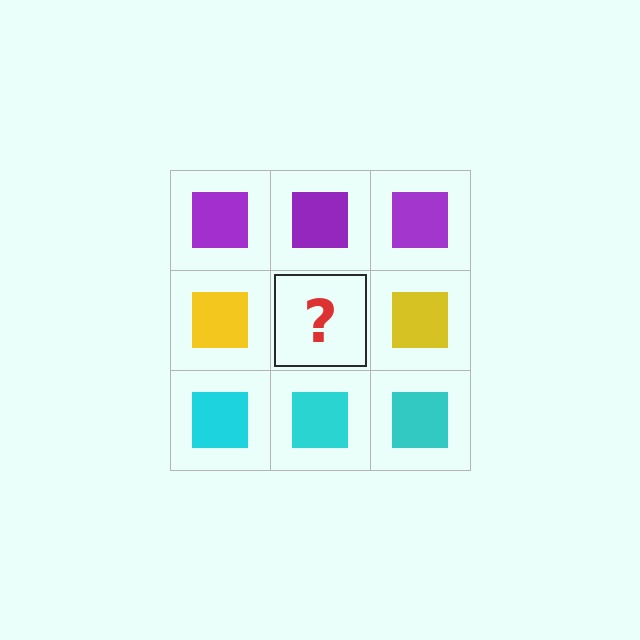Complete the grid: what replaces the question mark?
The question mark should be replaced with a yellow square.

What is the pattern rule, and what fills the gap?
The rule is that each row has a consistent color. The gap should be filled with a yellow square.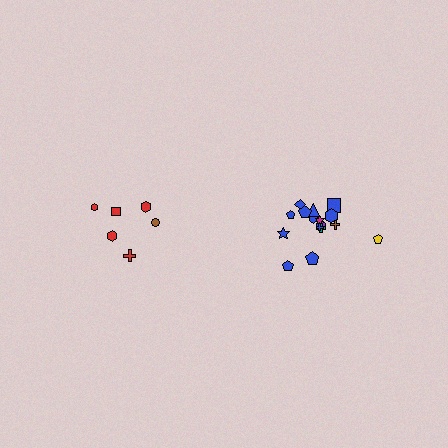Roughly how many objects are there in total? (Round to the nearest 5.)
Roughly 25 objects in total.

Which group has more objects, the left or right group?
The right group.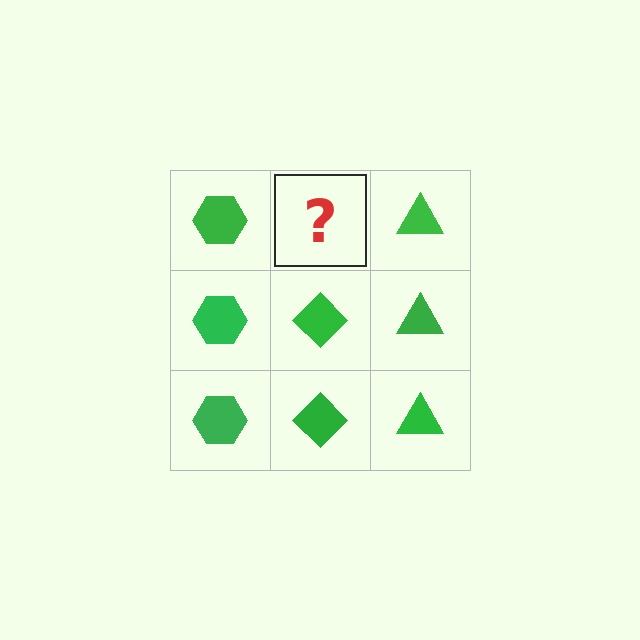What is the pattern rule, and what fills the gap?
The rule is that each column has a consistent shape. The gap should be filled with a green diamond.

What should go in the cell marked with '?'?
The missing cell should contain a green diamond.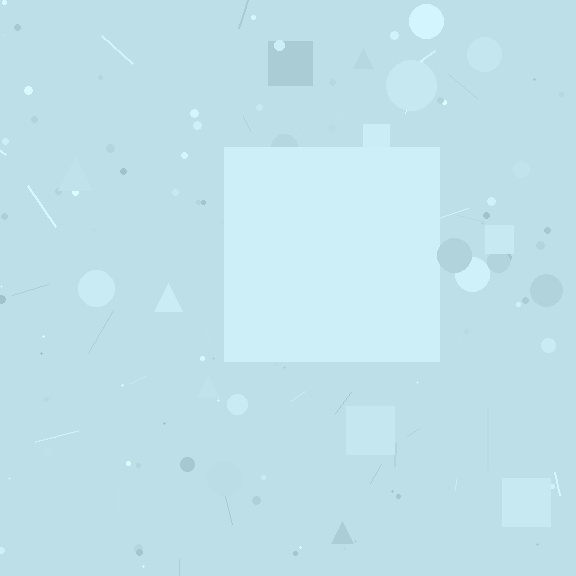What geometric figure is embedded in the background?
A square is embedded in the background.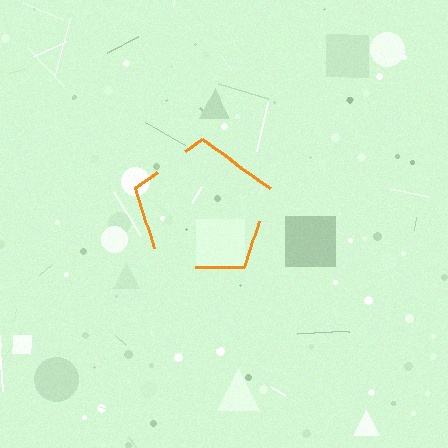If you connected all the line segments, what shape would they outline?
They would outline a pentagon.